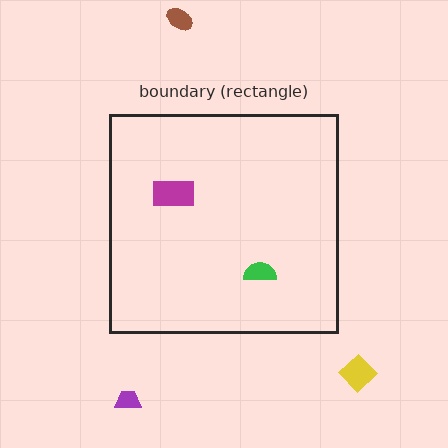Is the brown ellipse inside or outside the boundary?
Outside.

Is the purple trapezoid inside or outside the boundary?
Outside.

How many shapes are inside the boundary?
2 inside, 3 outside.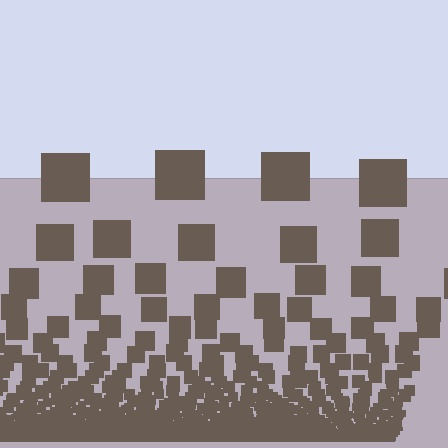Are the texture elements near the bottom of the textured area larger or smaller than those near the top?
Smaller. The gradient is inverted — elements near the bottom are smaller and denser.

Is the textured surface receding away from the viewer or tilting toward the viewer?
The surface appears to tilt toward the viewer. Texture elements get larger and sparser toward the top.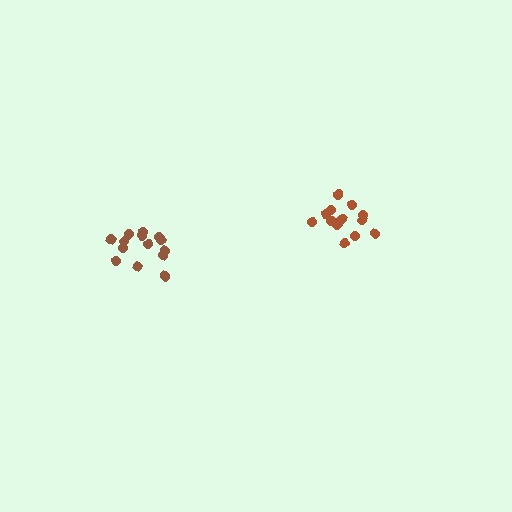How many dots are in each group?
Group 1: 15 dots, Group 2: 14 dots (29 total).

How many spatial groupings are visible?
There are 2 spatial groupings.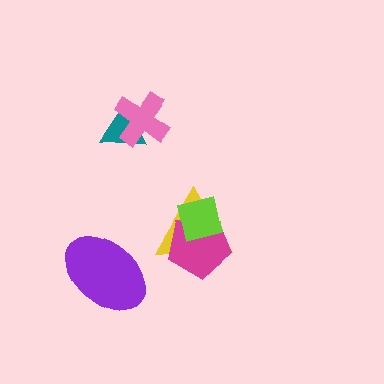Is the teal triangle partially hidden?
Yes, it is partially covered by another shape.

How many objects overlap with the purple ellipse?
0 objects overlap with the purple ellipse.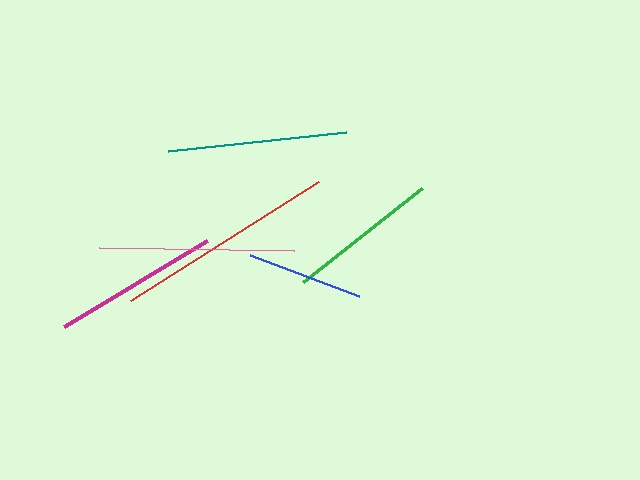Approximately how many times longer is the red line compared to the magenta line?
The red line is approximately 1.3 times the length of the magenta line.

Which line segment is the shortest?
The blue line is the shortest at approximately 117 pixels.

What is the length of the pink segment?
The pink segment is approximately 194 pixels long.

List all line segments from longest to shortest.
From longest to shortest: red, pink, teal, magenta, green, blue.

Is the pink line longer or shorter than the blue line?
The pink line is longer than the blue line.